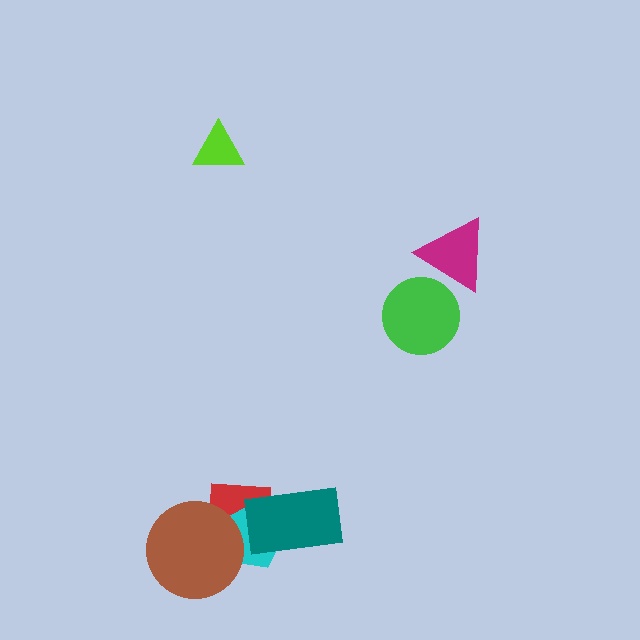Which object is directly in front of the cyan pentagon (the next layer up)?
The teal rectangle is directly in front of the cyan pentagon.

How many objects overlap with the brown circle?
2 objects overlap with the brown circle.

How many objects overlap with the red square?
3 objects overlap with the red square.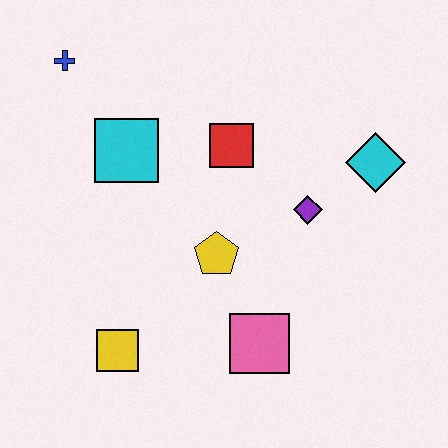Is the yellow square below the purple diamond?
Yes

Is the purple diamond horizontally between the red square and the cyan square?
No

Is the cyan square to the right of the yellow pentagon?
No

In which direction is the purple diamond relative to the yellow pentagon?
The purple diamond is to the right of the yellow pentagon.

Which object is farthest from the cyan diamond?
The blue cross is farthest from the cyan diamond.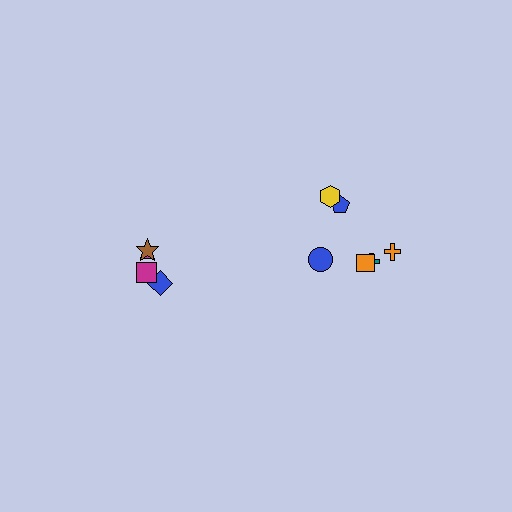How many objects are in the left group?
There are 4 objects.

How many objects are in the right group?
There are 6 objects.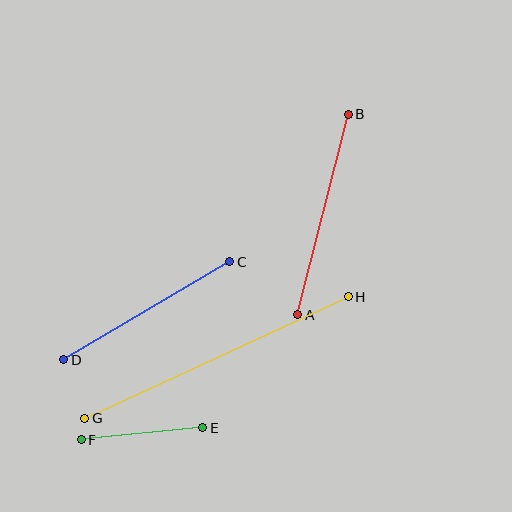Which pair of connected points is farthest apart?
Points G and H are farthest apart.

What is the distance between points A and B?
The distance is approximately 207 pixels.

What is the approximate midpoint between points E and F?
The midpoint is at approximately (142, 434) pixels.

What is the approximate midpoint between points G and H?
The midpoint is at approximately (217, 358) pixels.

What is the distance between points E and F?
The distance is approximately 122 pixels.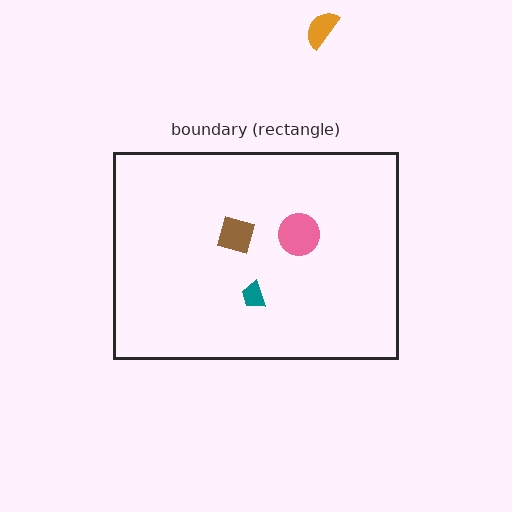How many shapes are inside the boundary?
3 inside, 1 outside.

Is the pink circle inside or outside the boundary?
Inside.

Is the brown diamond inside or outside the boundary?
Inside.